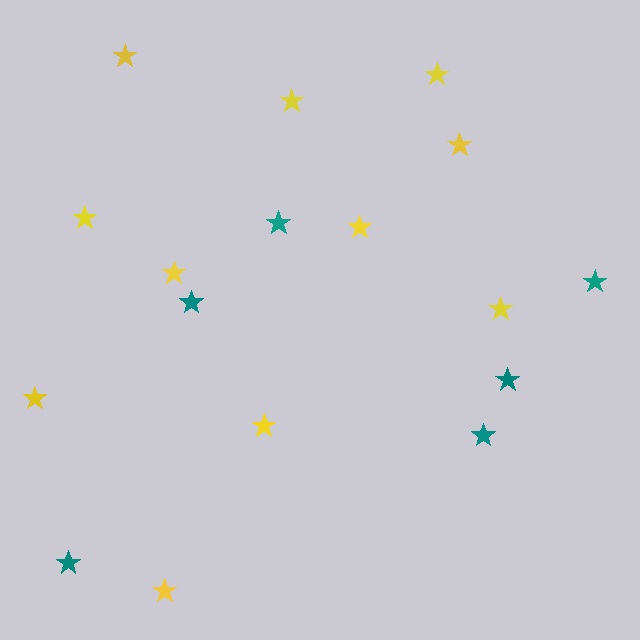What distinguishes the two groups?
There are 2 groups: one group of yellow stars (11) and one group of teal stars (6).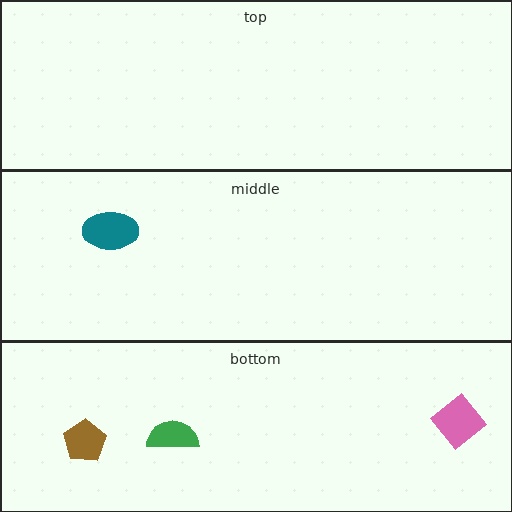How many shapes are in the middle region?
1.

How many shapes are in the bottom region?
3.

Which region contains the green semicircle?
The bottom region.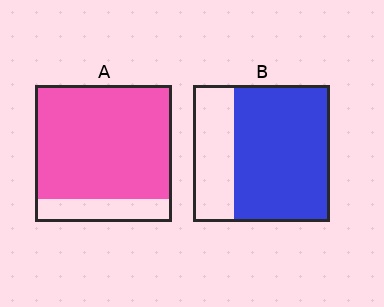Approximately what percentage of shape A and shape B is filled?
A is approximately 85% and B is approximately 70%.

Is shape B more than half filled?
Yes.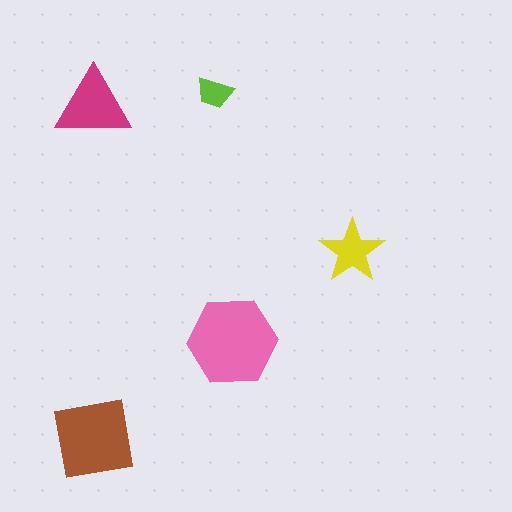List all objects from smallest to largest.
The lime trapezoid, the yellow star, the magenta triangle, the brown square, the pink hexagon.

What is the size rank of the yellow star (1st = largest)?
4th.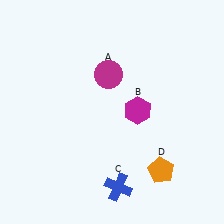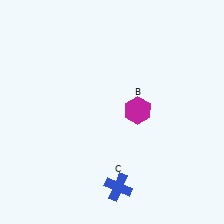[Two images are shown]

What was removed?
The magenta circle (A), the orange pentagon (D) were removed in Image 2.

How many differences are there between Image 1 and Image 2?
There are 2 differences between the two images.